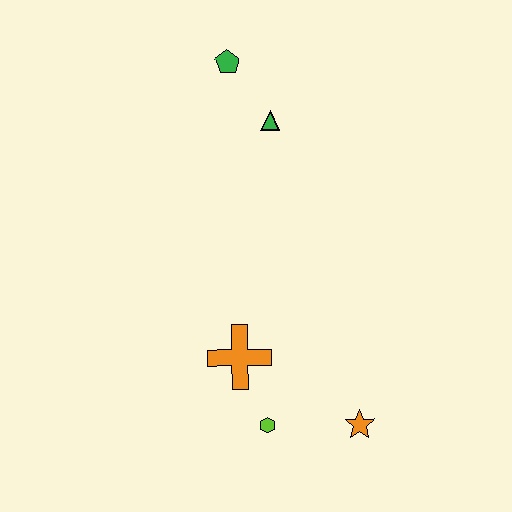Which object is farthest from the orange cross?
The green pentagon is farthest from the orange cross.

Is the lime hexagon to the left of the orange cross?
No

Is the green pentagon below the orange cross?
No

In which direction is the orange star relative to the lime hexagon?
The orange star is to the right of the lime hexagon.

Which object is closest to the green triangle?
The green pentagon is closest to the green triangle.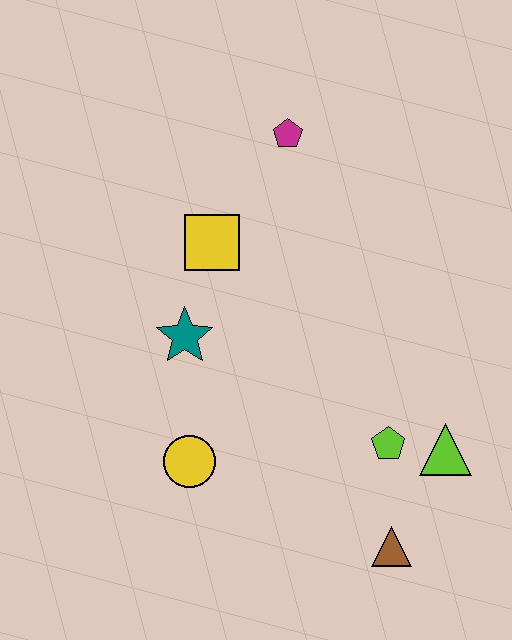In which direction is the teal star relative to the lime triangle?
The teal star is to the left of the lime triangle.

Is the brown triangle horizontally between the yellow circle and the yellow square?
No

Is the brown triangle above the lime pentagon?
No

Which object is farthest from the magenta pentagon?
The brown triangle is farthest from the magenta pentagon.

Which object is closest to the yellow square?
The teal star is closest to the yellow square.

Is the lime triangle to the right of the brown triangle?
Yes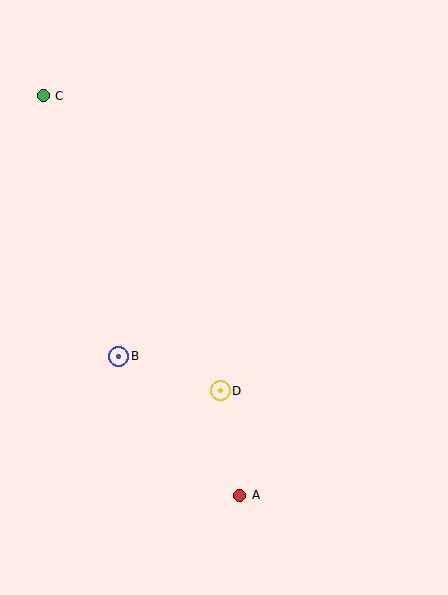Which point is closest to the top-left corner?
Point C is closest to the top-left corner.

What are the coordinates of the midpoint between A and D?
The midpoint between A and D is at (230, 443).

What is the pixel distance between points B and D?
The distance between B and D is 107 pixels.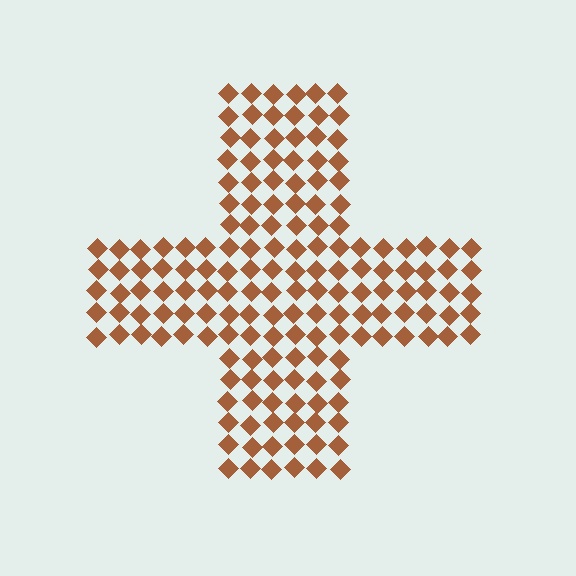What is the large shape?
The large shape is a cross.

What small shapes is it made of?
It is made of small diamonds.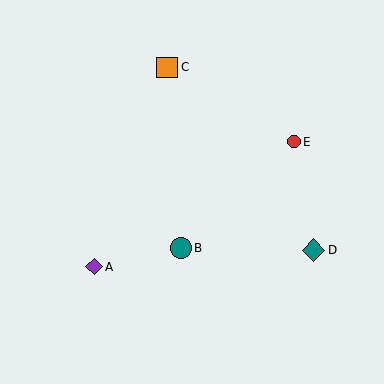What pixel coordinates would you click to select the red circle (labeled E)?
Click at (294, 142) to select the red circle E.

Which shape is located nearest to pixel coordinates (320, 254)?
The teal diamond (labeled D) at (314, 250) is nearest to that location.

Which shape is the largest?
The teal diamond (labeled D) is the largest.